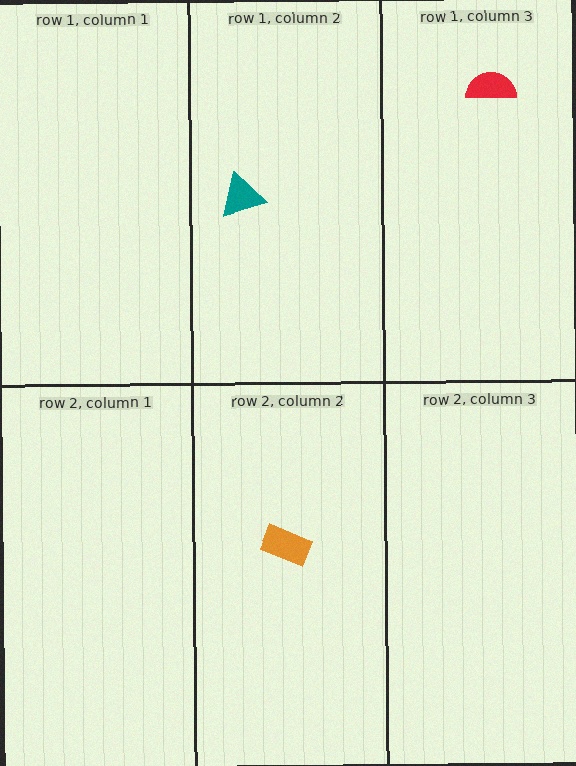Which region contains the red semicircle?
The row 1, column 3 region.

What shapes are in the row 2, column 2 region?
The orange rectangle.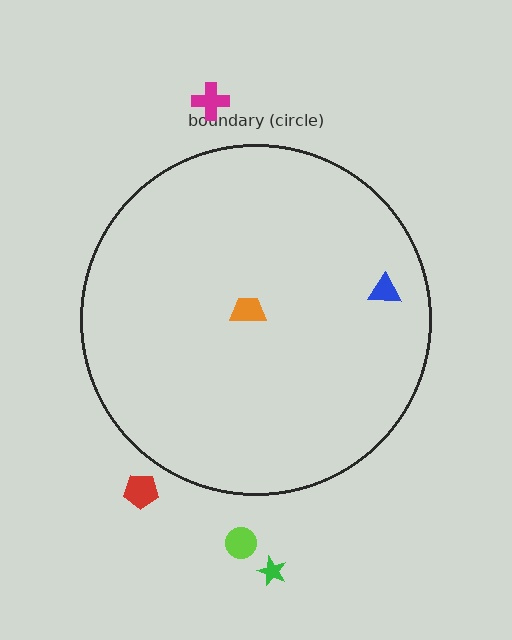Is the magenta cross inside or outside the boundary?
Outside.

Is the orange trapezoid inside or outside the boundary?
Inside.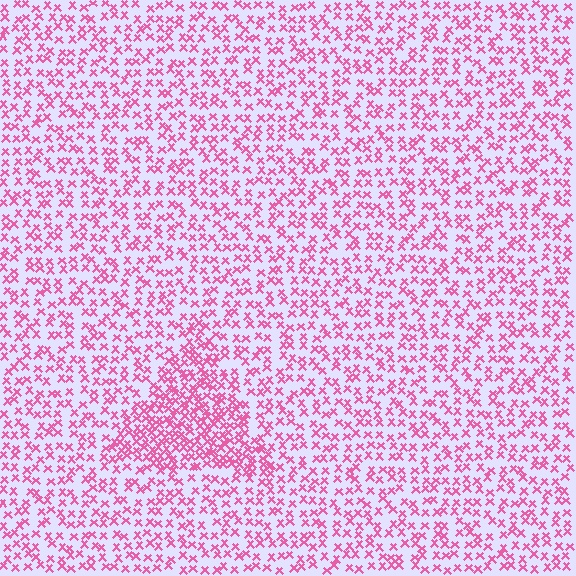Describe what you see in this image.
The image contains small pink elements arranged at two different densities. A triangle-shaped region is visible where the elements are more densely packed than the surrounding area.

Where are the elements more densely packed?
The elements are more densely packed inside the triangle boundary.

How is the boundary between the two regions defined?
The boundary is defined by a change in element density (approximately 2.0x ratio). All elements are the same color, size, and shape.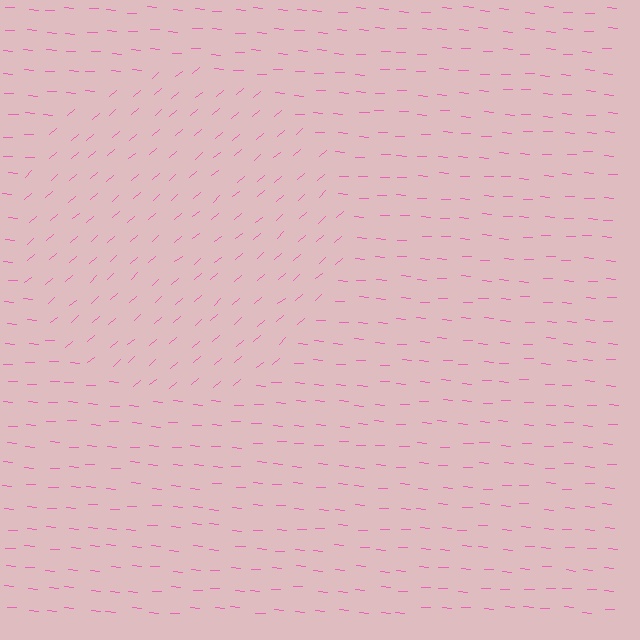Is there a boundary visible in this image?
Yes, there is a texture boundary formed by a change in line orientation.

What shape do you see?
I see a circle.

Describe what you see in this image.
The image is filled with small pink line segments. A circle region in the image has lines oriented differently from the surrounding lines, creating a visible texture boundary.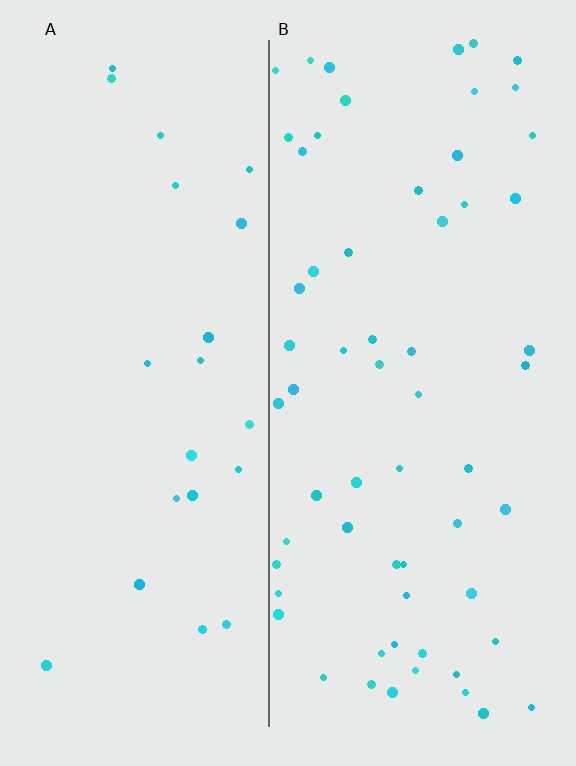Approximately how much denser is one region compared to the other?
Approximately 2.7× — region B over region A.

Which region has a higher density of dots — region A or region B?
B (the right).